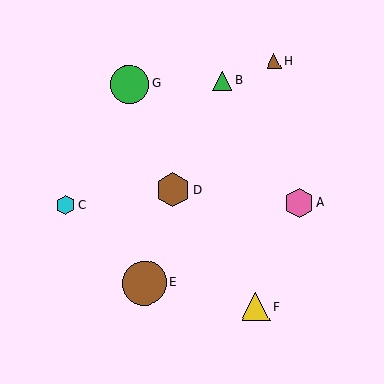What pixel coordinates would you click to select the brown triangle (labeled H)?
Click at (274, 61) to select the brown triangle H.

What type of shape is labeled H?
Shape H is a brown triangle.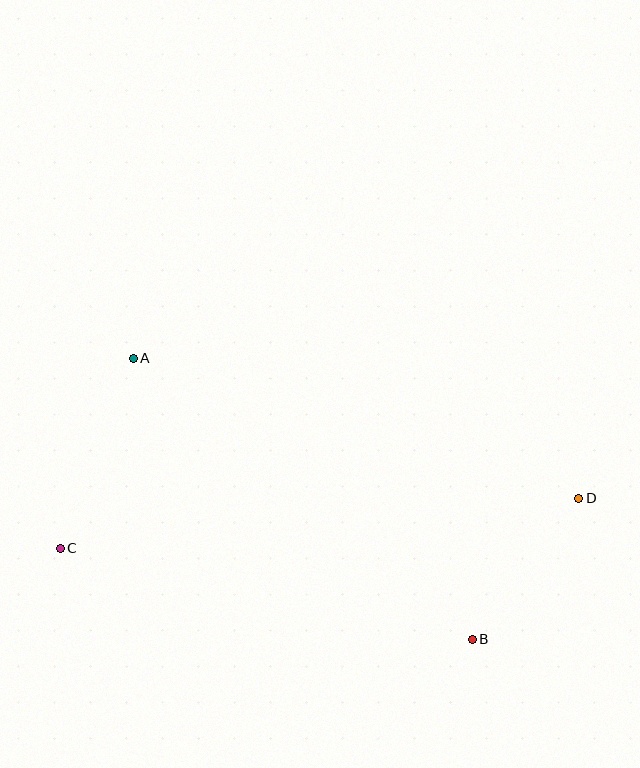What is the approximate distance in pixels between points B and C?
The distance between B and C is approximately 422 pixels.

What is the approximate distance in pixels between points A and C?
The distance between A and C is approximately 203 pixels.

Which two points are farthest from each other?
Points C and D are farthest from each other.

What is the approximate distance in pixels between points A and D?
The distance between A and D is approximately 467 pixels.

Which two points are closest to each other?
Points B and D are closest to each other.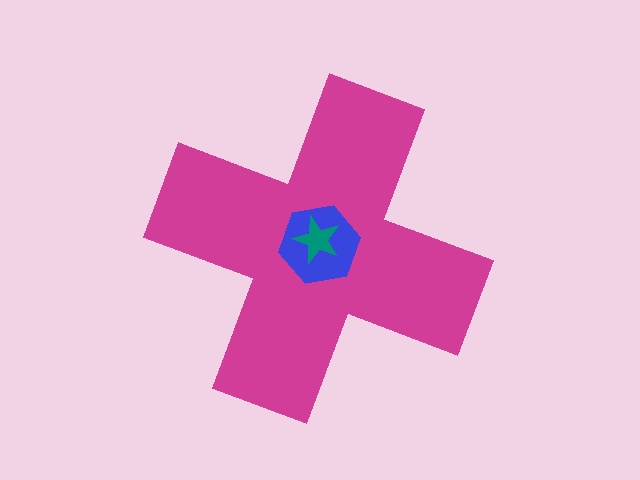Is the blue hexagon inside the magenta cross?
Yes.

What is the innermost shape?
The teal star.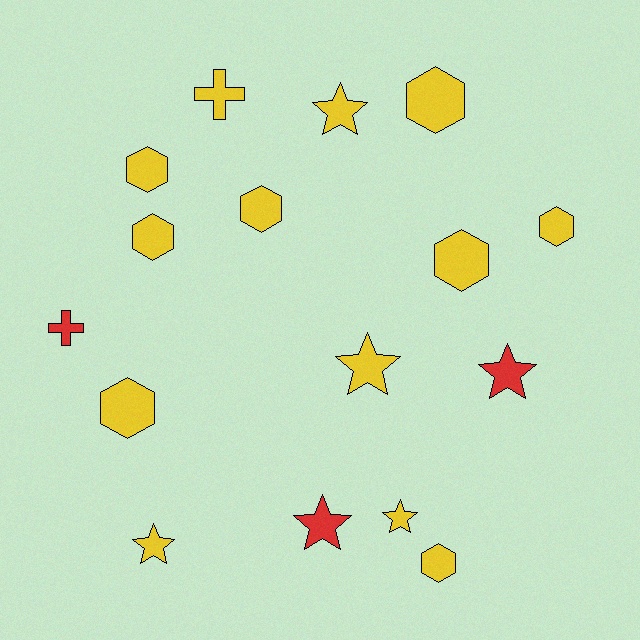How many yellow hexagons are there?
There are 8 yellow hexagons.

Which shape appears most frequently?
Hexagon, with 8 objects.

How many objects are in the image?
There are 16 objects.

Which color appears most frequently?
Yellow, with 13 objects.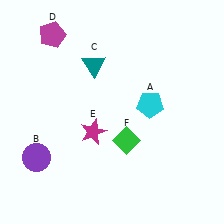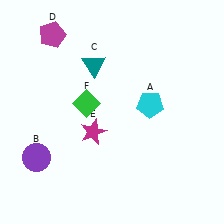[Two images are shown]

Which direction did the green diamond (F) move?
The green diamond (F) moved left.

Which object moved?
The green diamond (F) moved left.